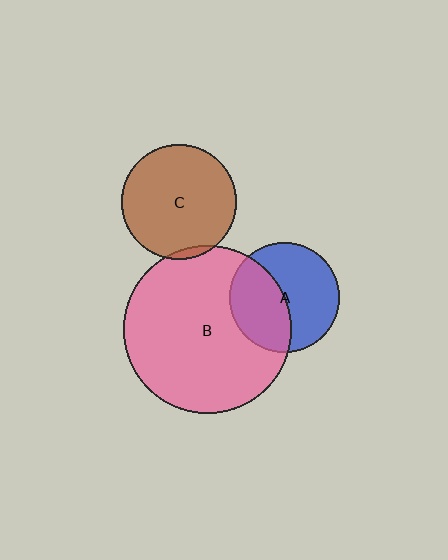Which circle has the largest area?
Circle B (pink).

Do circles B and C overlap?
Yes.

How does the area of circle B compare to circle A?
Approximately 2.4 times.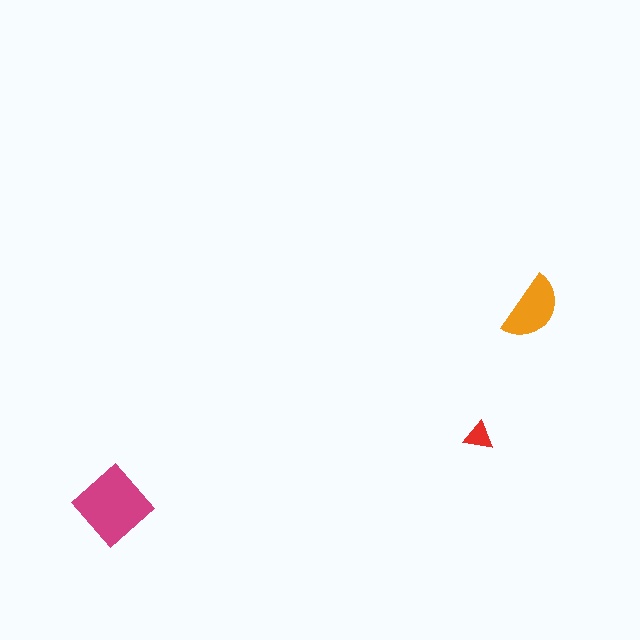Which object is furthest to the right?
The orange semicircle is rightmost.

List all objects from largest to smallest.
The magenta diamond, the orange semicircle, the red triangle.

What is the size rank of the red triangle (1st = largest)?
3rd.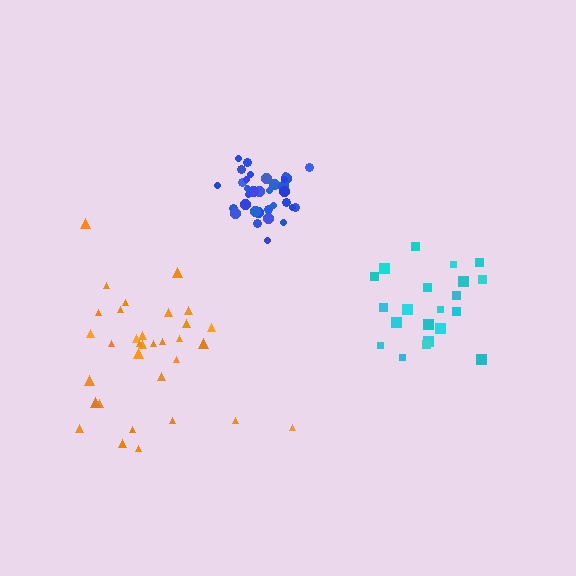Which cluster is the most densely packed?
Blue.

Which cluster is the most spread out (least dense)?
Orange.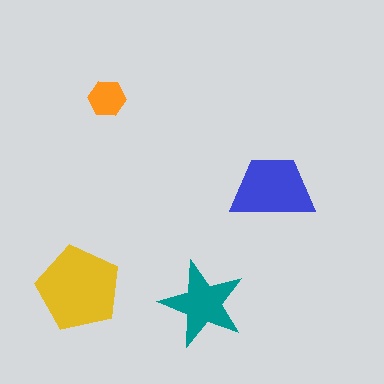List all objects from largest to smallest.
The yellow pentagon, the blue trapezoid, the teal star, the orange hexagon.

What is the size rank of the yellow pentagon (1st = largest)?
1st.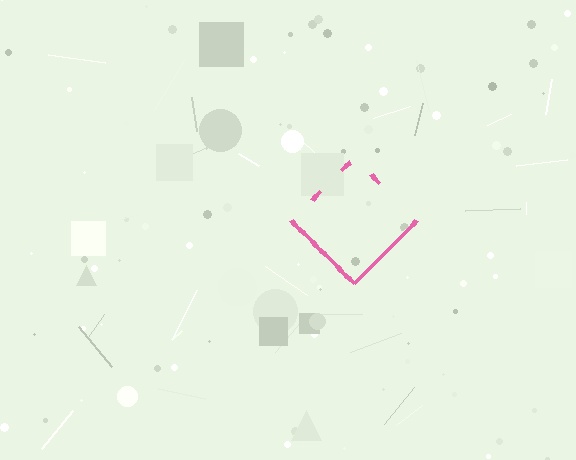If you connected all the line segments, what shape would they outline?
They would outline a diamond.